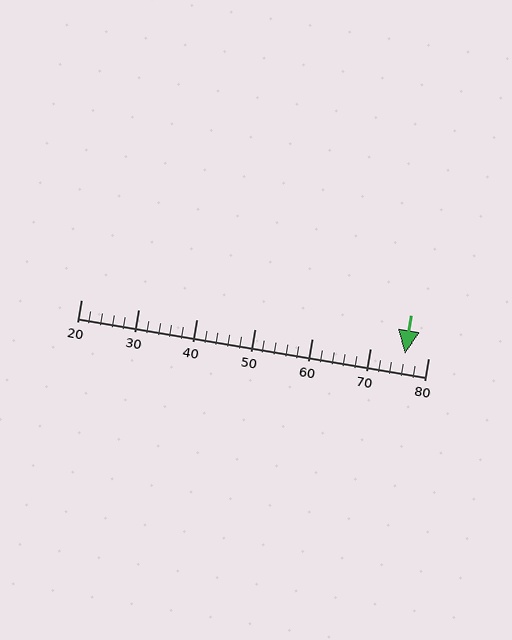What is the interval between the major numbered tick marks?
The major tick marks are spaced 10 units apart.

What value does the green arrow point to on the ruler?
The green arrow points to approximately 76.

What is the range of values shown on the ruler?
The ruler shows values from 20 to 80.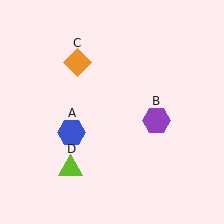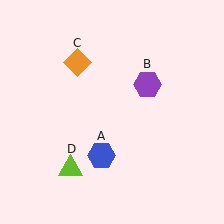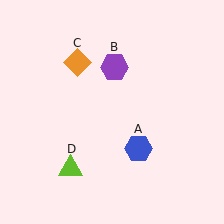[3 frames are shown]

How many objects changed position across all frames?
2 objects changed position: blue hexagon (object A), purple hexagon (object B).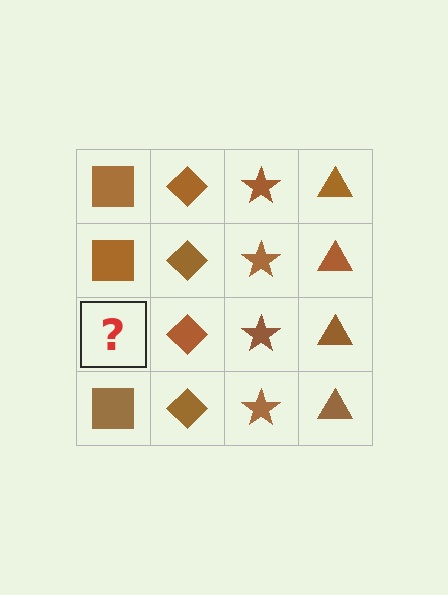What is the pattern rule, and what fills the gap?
The rule is that each column has a consistent shape. The gap should be filled with a brown square.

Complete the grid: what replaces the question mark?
The question mark should be replaced with a brown square.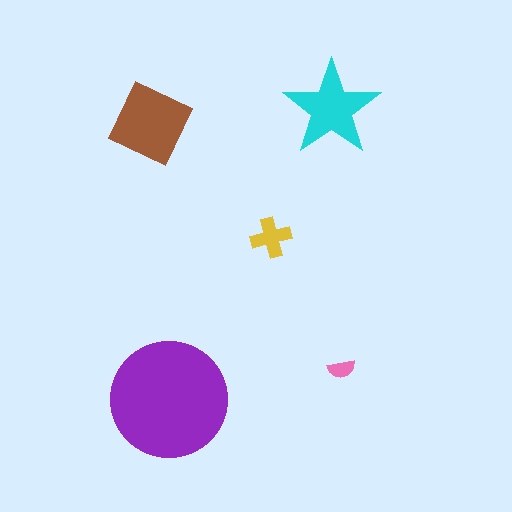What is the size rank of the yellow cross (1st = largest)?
4th.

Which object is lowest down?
The purple circle is bottommost.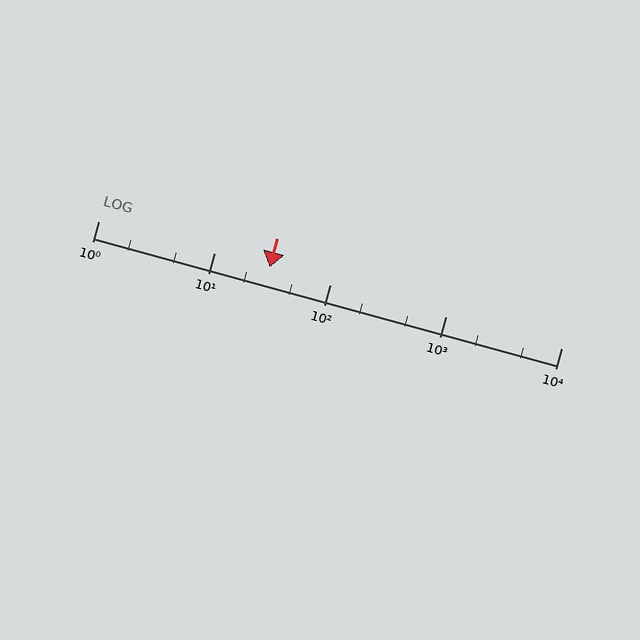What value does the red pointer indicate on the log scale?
The pointer indicates approximately 30.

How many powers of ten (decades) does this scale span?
The scale spans 4 decades, from 1 to 10000.